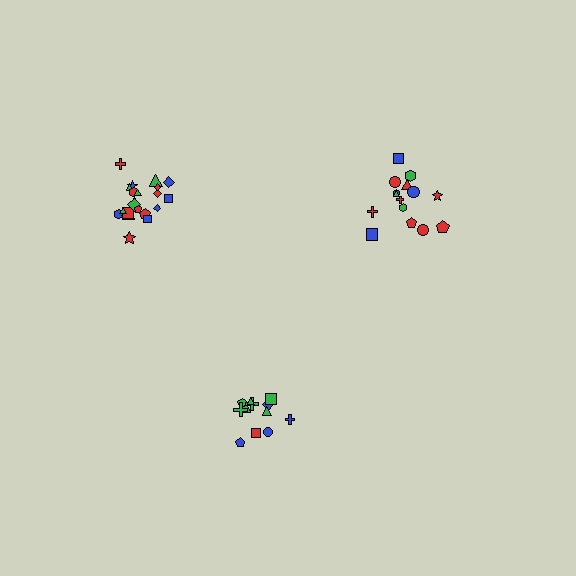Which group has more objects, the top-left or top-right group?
The top-left group.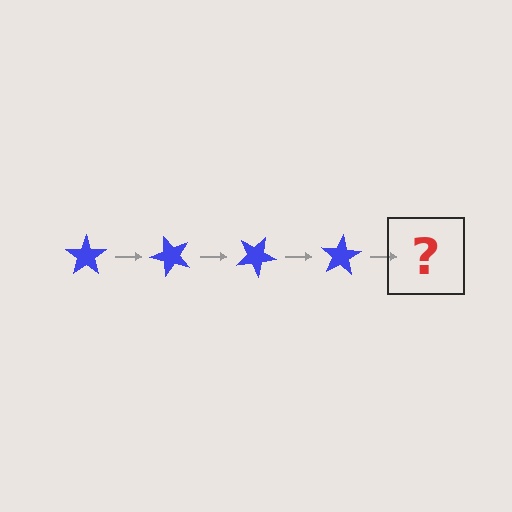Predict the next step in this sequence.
The next step is a blue star rotated 200 degrees.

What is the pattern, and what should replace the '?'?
The pattern is that the star rotates 50 degrees each step. The '?' should be a blue star rotated 200 degrees.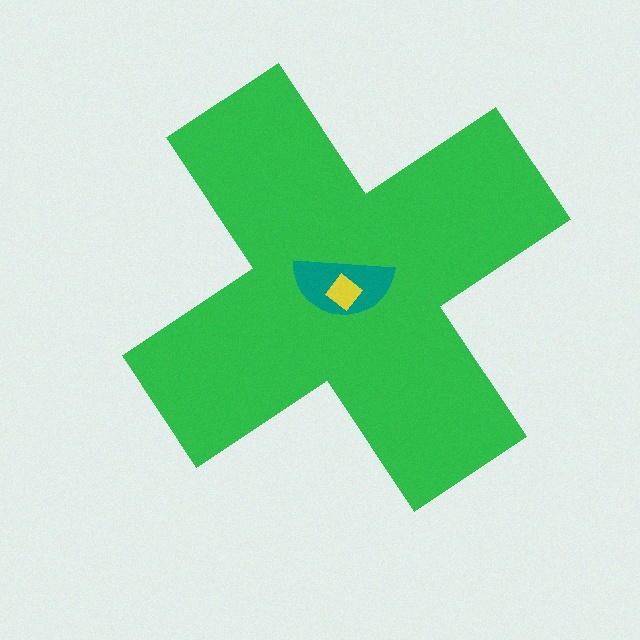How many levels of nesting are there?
3.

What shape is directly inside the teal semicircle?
The yellow diamond.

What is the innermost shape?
The yellow diamond.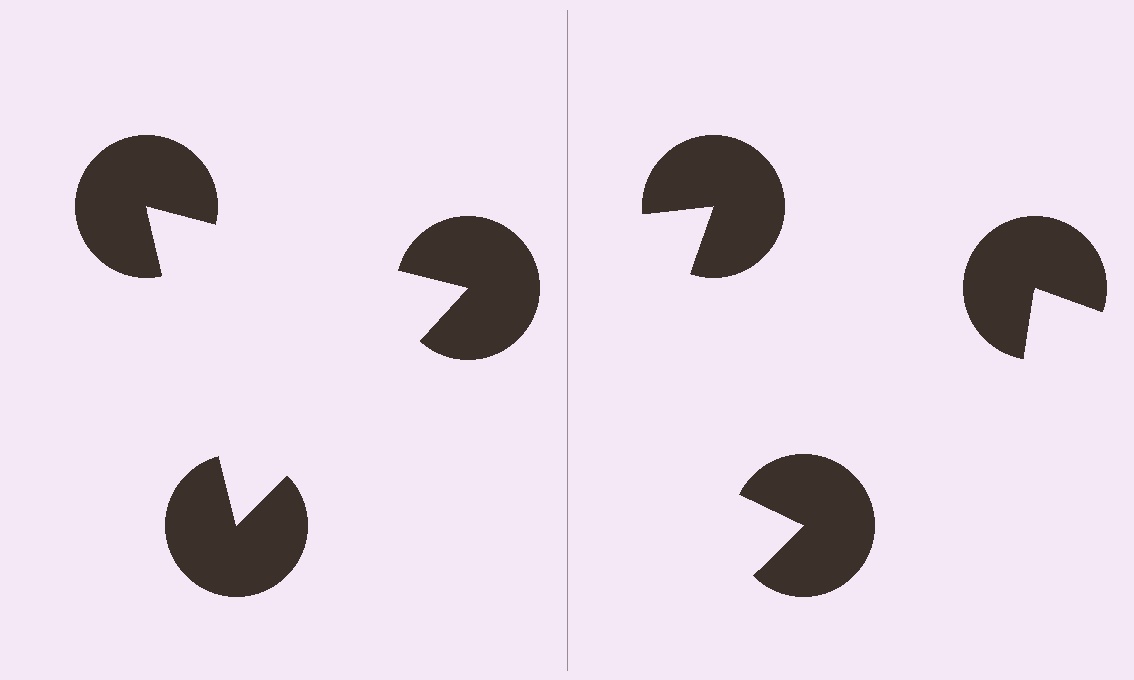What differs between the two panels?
The pac-man discs are positioned identically on both sides; only the wedge orientations differ. On the left they align to a triangle; on the right they are misaligned.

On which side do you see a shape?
An illusory triangle appears on the left side. On the right side the wedge cuts are rotated, so no coherent shape forms.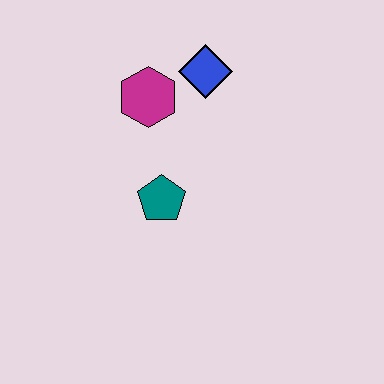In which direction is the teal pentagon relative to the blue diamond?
The teal pentagon is below the blue diamond.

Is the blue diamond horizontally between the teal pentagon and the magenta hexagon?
No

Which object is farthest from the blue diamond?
The teal pentagon is farthest from the blue diamond.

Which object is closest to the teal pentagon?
The magenta hexagon is closest to the teal pentagon.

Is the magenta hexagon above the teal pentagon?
Yes